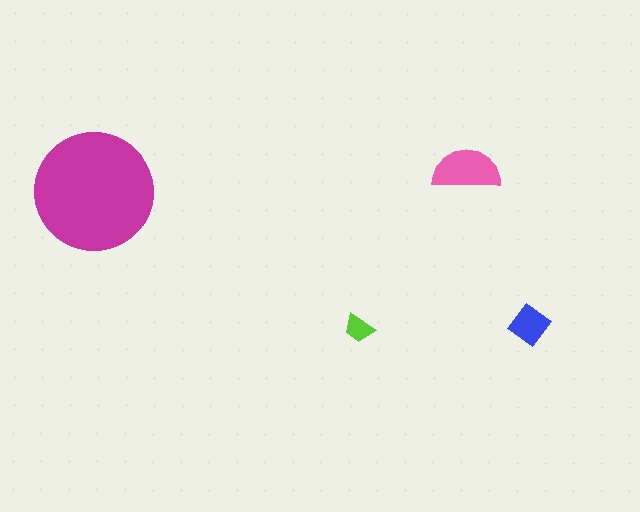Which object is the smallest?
The lime trapezoid.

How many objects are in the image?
There are 4 objects in the image.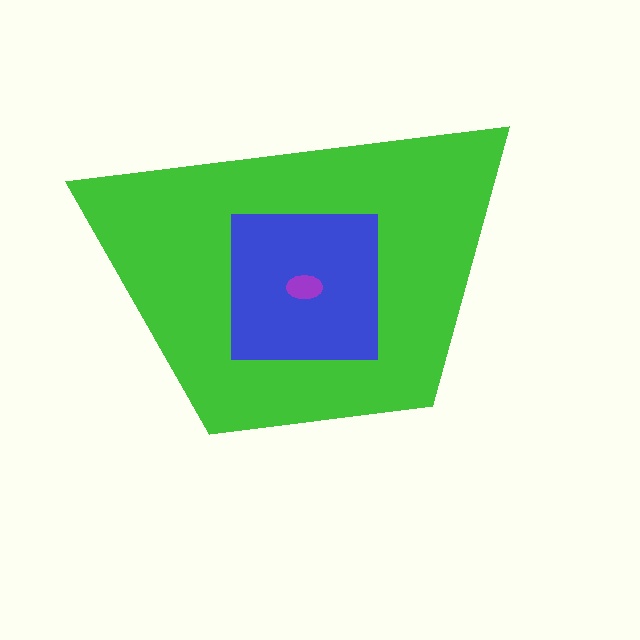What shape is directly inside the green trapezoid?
The blue square.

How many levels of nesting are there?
3.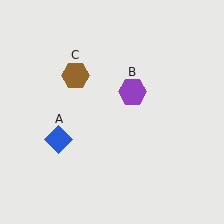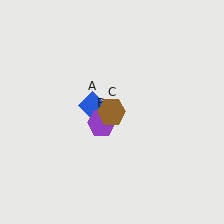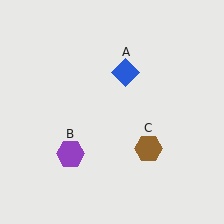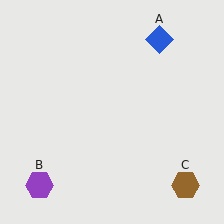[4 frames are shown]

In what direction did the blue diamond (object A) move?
The blue diamond (object A) moved up and to the right.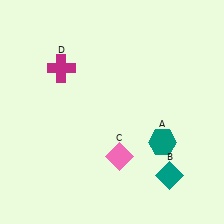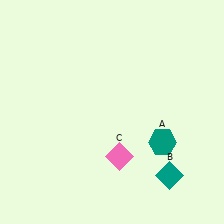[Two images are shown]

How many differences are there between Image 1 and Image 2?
There is 1 difference between the two images.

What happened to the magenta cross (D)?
The magenta cross (D) was removed in Image 2. It was in the top-left area of Image 1.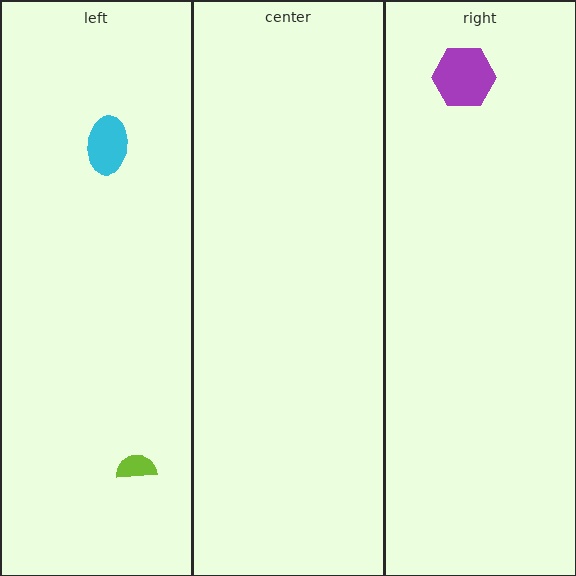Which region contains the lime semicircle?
The left region.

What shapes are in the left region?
The cyan ellipse, the lime semicircle.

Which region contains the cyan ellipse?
The left region.